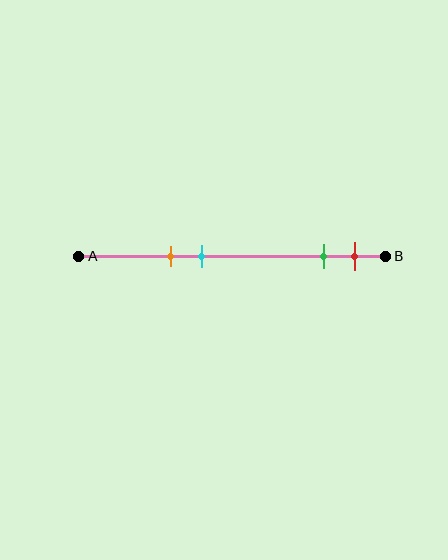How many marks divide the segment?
There are 4 marks dividing the segment.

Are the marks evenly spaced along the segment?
No, the marks are not evenly spaced.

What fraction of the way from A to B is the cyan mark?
The cyan mark is approximately 40% (0.4) of the way from A to B.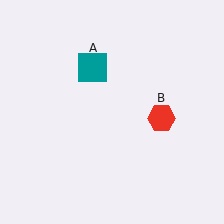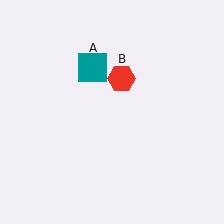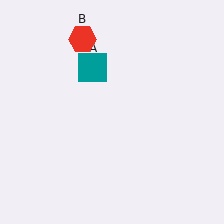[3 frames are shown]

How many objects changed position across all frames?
1 object changed position: red hexagon (object B).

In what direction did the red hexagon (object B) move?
The red hexagon (object B) moved up and to the left.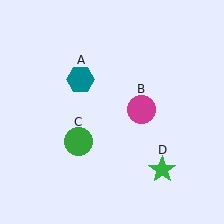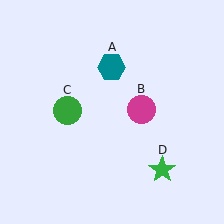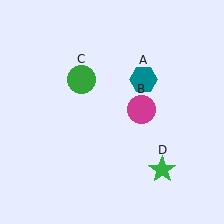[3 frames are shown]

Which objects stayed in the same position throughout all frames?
Magenta circle (object B) and green star (object D) remained stationary.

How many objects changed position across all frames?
2 objects changed position: teal hexagon (object A), green circle (object C).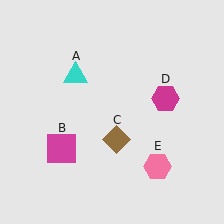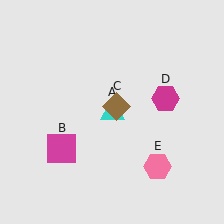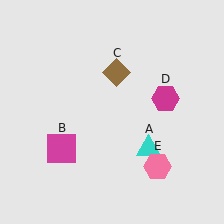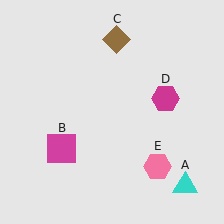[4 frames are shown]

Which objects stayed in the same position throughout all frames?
Magenta square (object B) and magenta hexagon (object D) and pink hexagon (object E) remained stationary.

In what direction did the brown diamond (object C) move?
The brown diamond (object C) moved up.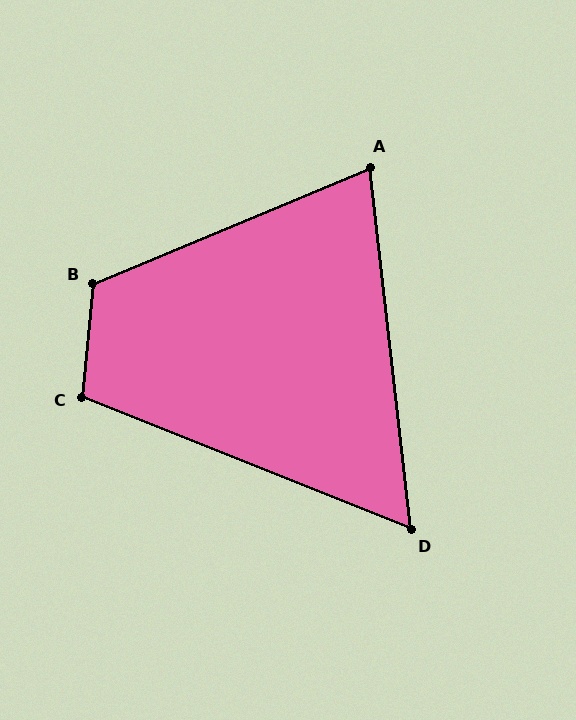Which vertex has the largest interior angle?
B, at approximately 118 degrees.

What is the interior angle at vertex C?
Approximately 106 degrees (obtuse).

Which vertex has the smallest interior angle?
D, at approximately 62 degrees.